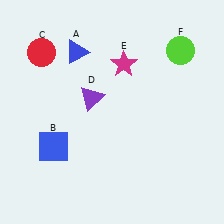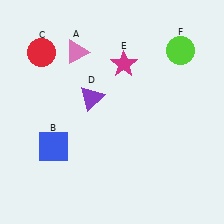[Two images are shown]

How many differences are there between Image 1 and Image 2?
There is 1 difference between the two images.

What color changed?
The triangle (A) changed from blue in Image 1 to pink in Image 2.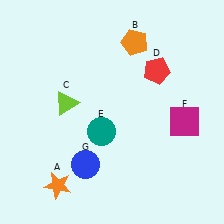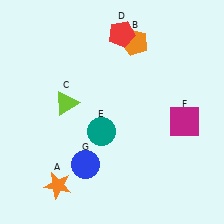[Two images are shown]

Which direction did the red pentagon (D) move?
The red pentagon (D) moved up.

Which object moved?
The red pentagon (D) moved up.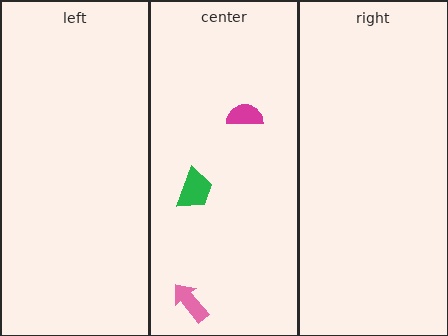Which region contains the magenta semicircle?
The center region.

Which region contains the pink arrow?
The center region.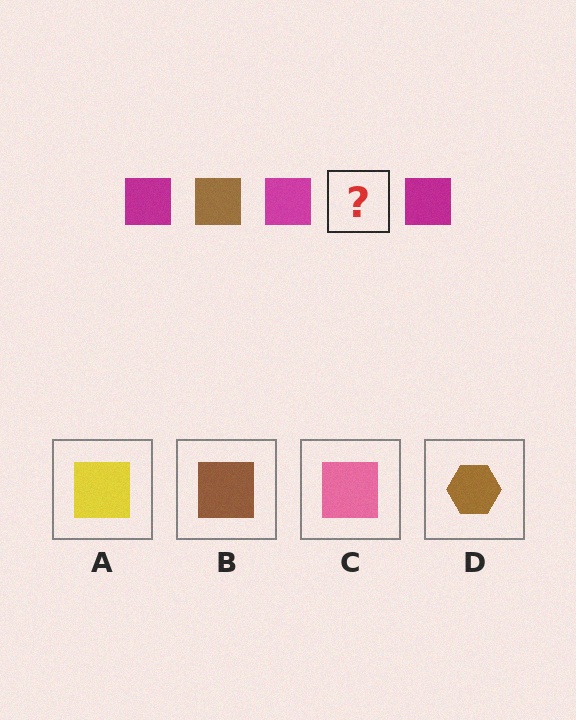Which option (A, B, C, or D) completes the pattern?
B.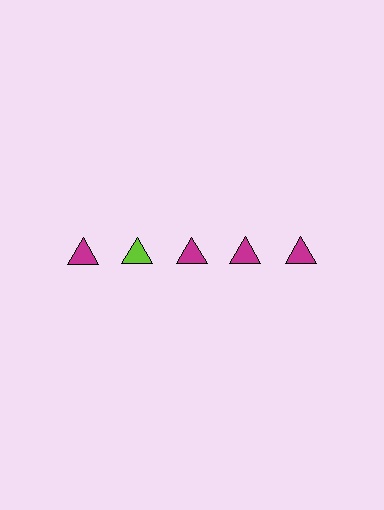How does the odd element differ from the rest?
It has a different color: lime instead of magenta.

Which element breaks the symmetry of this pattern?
The lime triangle in the top row, second from left column breaks the symmetry. All other shapes are magenta triangles.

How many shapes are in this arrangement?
There are 5 shapes arranged in a grid pattern.